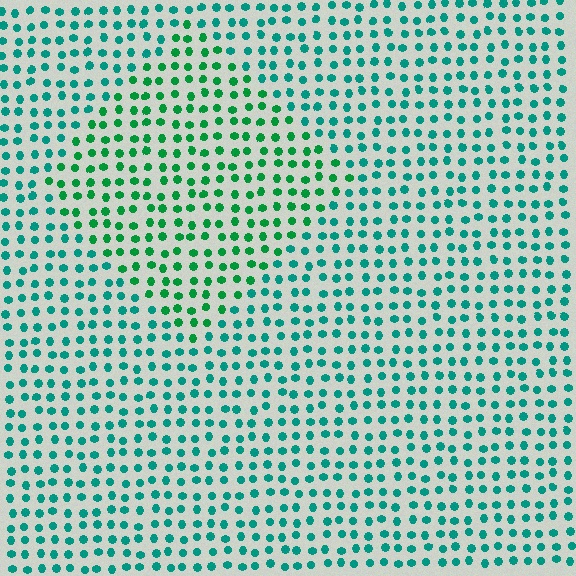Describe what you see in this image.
The image is filled with small teal elements in a uniform arrangement. A diamond-shaped region is visible where the elements are tinted to a slightly different hue, forming a subtle color boundary.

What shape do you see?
I see a diamond.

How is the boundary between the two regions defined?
The boundary is defined purely by a slight shift in hue (about 30 degrees). Spacing, size, and orientation are identical on both sides.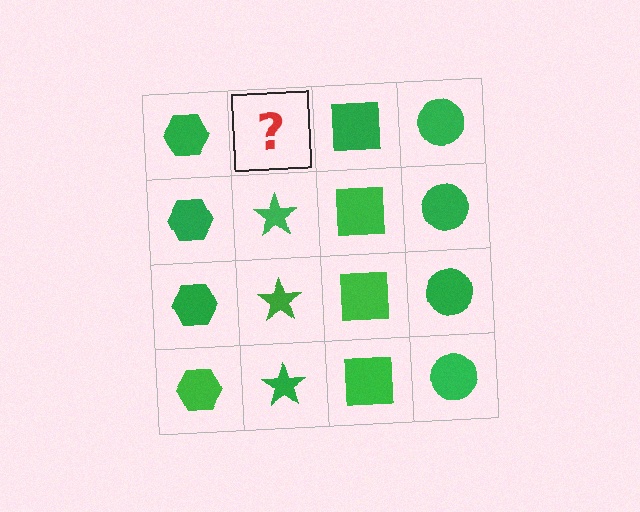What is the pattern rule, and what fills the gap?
The rule is that each column has a consistent shape. The gap should be filled with a green star.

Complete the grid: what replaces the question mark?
The question mark should be replaced with a green star.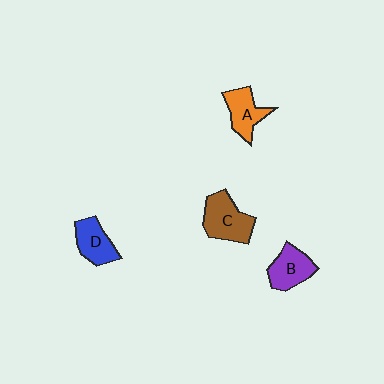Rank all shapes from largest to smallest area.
From largest to smallest: C (brown), B (purple), D (blue), A (orange).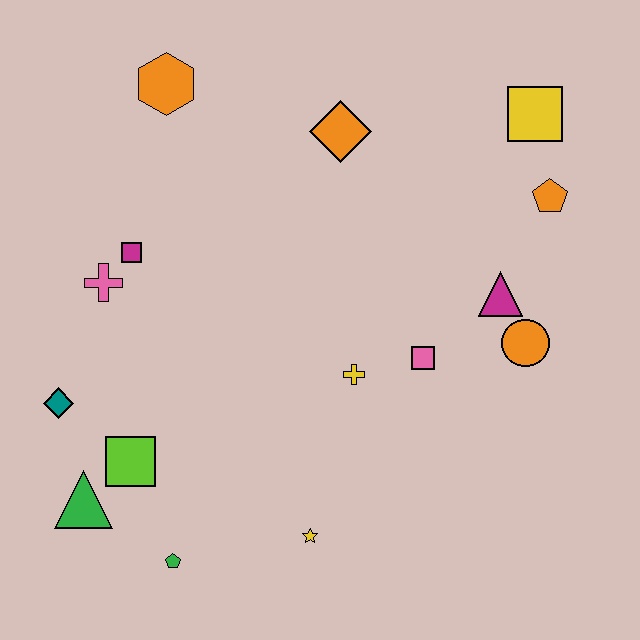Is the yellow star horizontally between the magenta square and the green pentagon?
No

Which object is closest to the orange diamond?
The orange hexagon is closest to the orange diamond.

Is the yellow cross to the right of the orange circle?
No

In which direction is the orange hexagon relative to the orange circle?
The orange hexagon is to the left of the orange circle.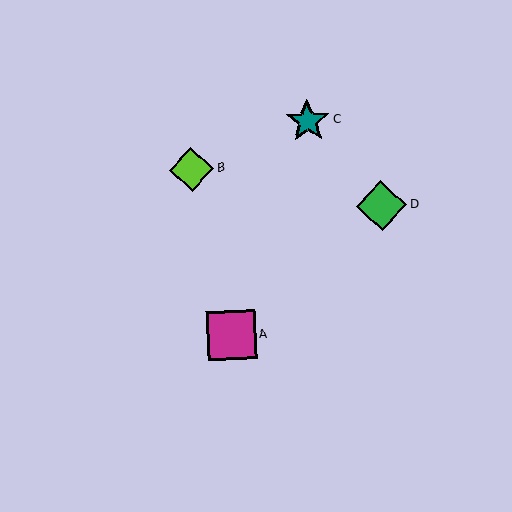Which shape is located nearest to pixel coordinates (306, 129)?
The teal star (labeled C) at (308, 121) is nearest to that location.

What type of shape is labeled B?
Shape B is a lime diamond.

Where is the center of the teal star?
The center of the teal star is at (308, 121).